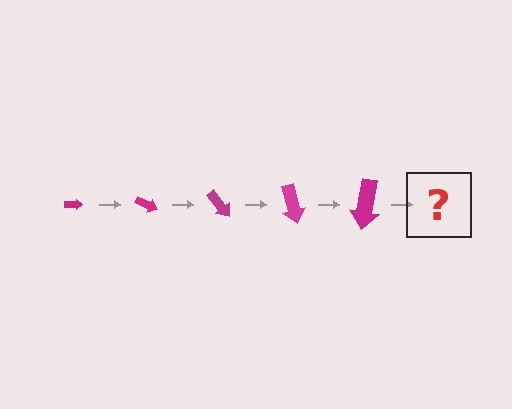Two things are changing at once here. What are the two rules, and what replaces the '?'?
The two rules are that the arrow grows larger each step and it rotates 25 degrees each step. The '?' should be an arrow, larger than the previous one and rotated 125 degrees from the start.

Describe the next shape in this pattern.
It should be an arrow, larger than the previous one and rotated 125 degrees from the start.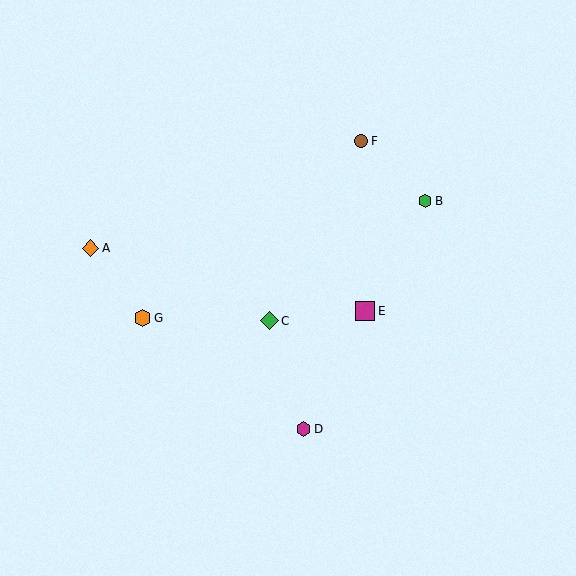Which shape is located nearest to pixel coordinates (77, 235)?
The orange diamond (labeled A) at (90, 248) is nearest to that location.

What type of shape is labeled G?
Shape G is an orange hexagon.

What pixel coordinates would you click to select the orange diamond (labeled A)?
Click at (90, 248) to select the orange diamond A.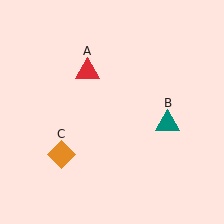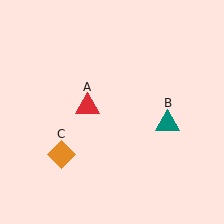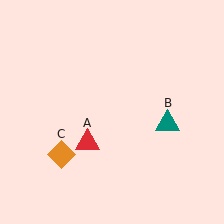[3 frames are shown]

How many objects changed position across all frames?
1 object changed position: red triangle (object A).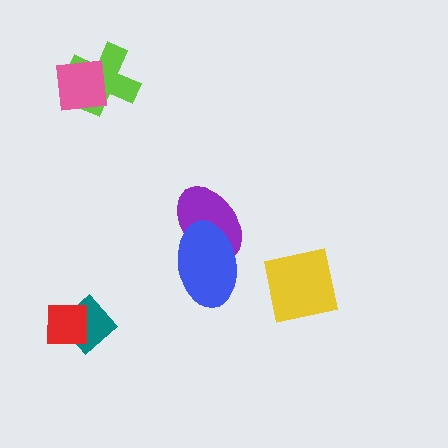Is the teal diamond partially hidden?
Yes, it is partially covered by another shape.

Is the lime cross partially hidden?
Yes, it is partially covered by another shape.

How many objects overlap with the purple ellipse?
1 object overlaps with the purple ellipse.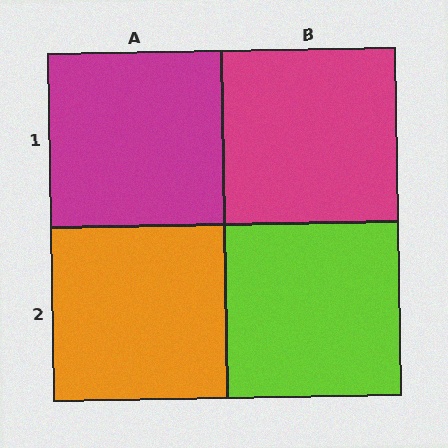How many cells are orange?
1 cell is orange.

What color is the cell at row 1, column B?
Magenta.